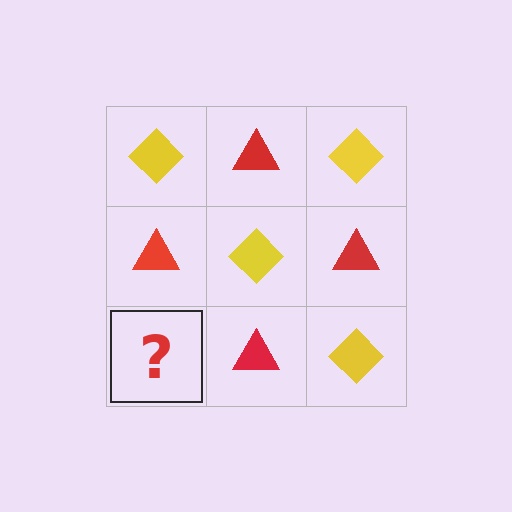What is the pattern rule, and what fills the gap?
The rule is that it alternates yellow diamond and red triangle in a checkerboard pattern. The gap should be filled with a yellow diamond.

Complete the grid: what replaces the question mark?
The question mark should be replaced with a yellow diamond.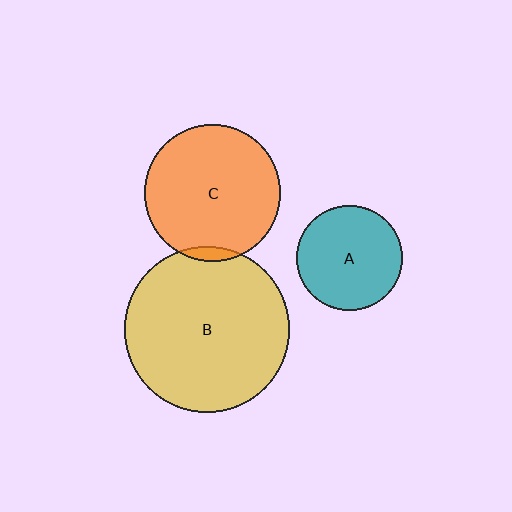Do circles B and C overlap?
Yes.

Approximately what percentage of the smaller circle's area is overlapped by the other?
Approximately 5%.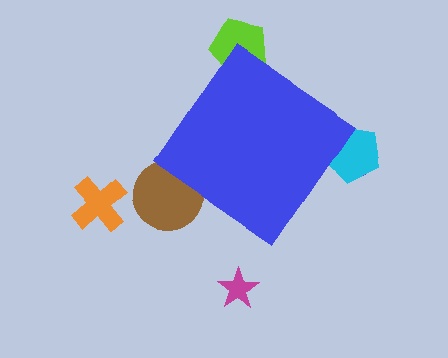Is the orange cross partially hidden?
No, the orange cross is fully visible.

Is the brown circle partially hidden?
Yes, the brown circle is partially hidden behind the blue diamond.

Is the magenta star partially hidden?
No, the magenta star is fully visible.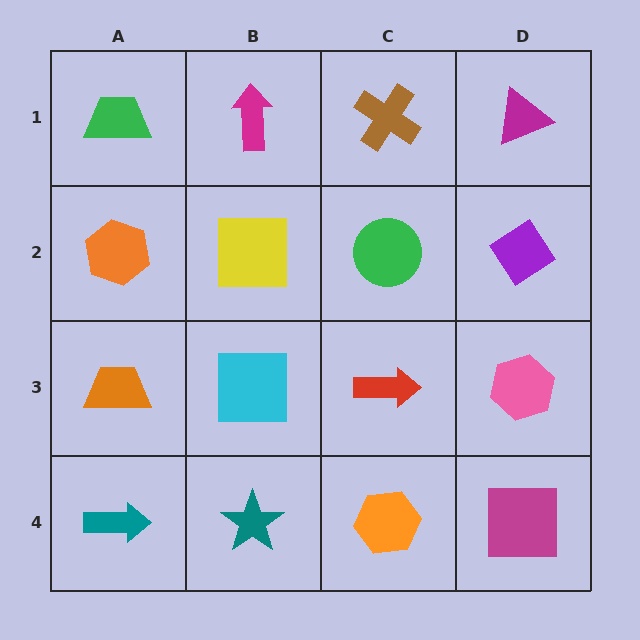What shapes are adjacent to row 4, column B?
A cyan square (row 3, column B), a teal arrow (row 4, column A), an orange hexagon (row 4, column C).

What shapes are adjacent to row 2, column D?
A magenta triangle (row 1, column D), a pink hexagon (row 3, column D), a green circle (row 2, column C).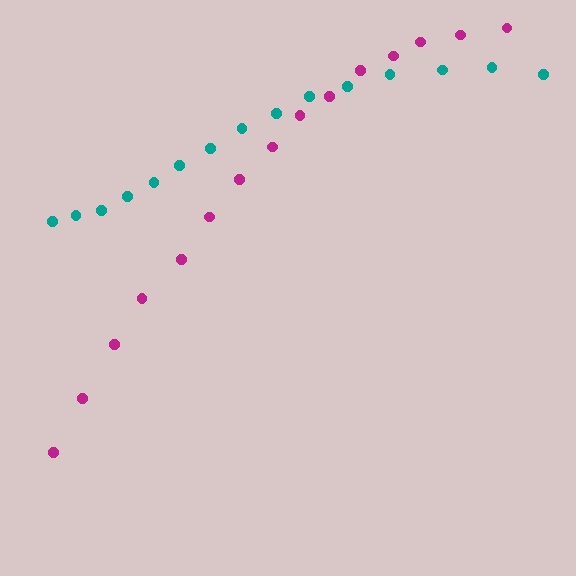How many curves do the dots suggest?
There are 2 distinct paths.